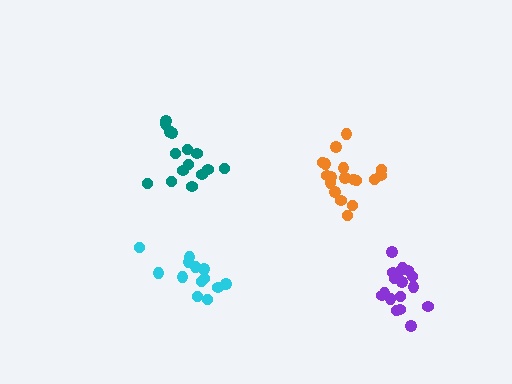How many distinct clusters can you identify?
There are 4 distinct clusters.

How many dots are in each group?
Group 1: 18 dots, Group 2: 17 dots, Group 3: 16 dots, Group 4: 13 dots (64 total).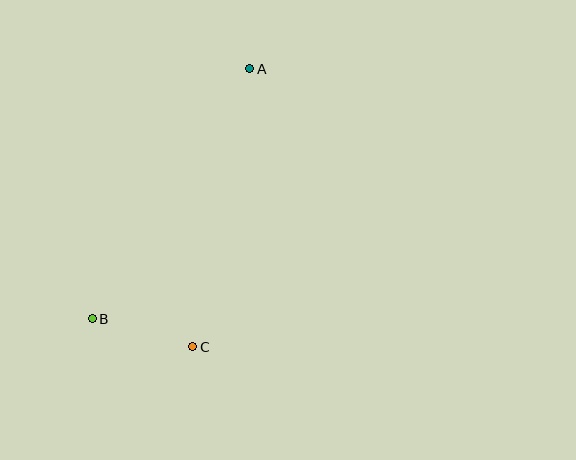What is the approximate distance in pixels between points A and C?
The distance between A and C is approximately 284 pixels.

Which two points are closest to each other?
Points B and C are closest to each other.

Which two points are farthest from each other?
Points A and B are farthest from each other.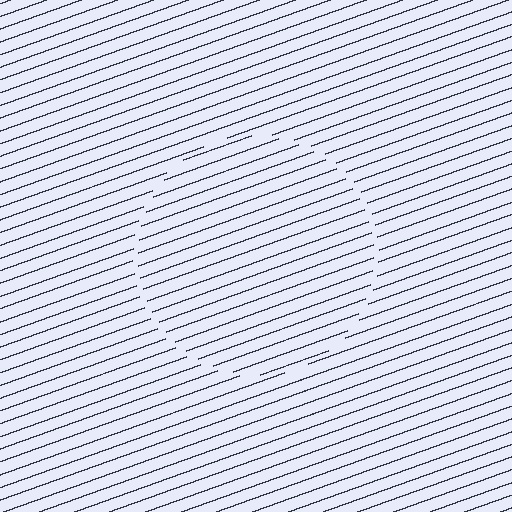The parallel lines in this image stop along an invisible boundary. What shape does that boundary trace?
An illusory circle. The interior of the shape contains the same grating, shifted by half a period — the contour is defined by the phase discontinuity where line-ends from the inner and outer gratings abut.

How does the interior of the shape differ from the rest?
The interior of the shape contains the same grating, shifted by half a period — the contour is defined by the phase discontinuity where line-ends from the inner and outer gratings abut.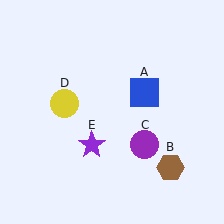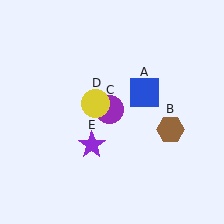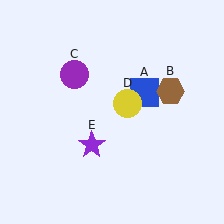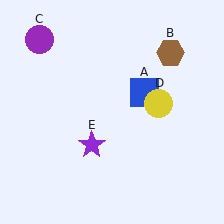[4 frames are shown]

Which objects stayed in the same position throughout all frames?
Blue square (object A) and purple star (object E) remained stationary.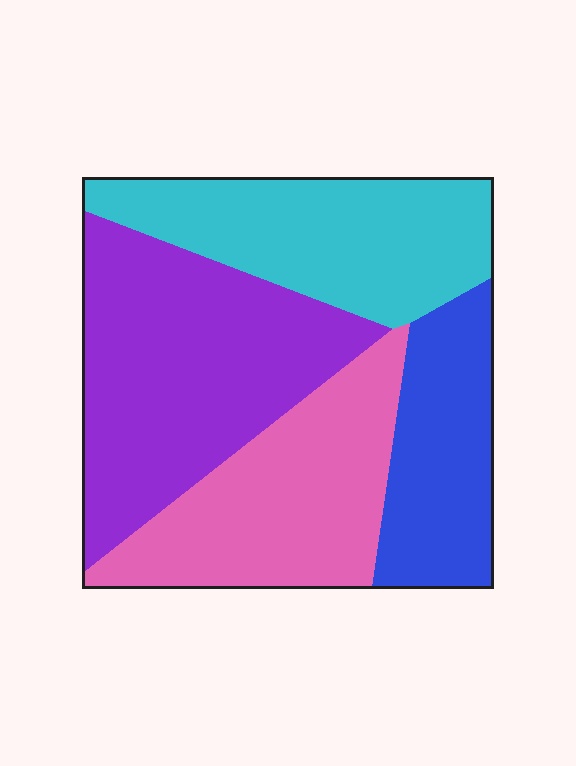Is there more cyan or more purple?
Purple.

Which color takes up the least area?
Blue, at roughly 15%.